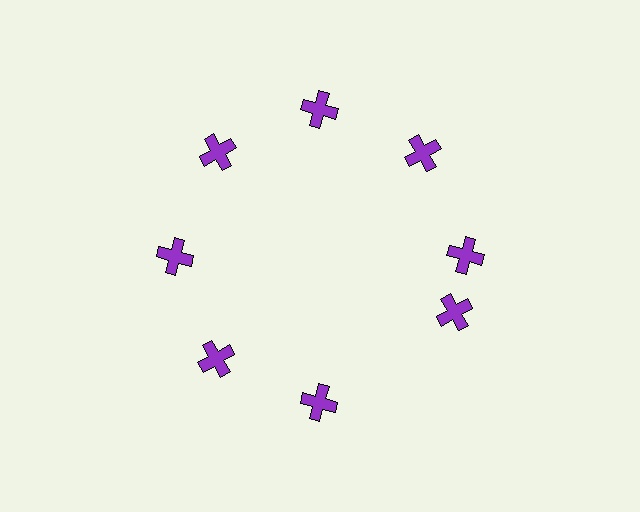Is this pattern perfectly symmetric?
No. The 8 purple crosses are arranged in a ring, but one element near the 4 o'clock position is rotated out of alignment along the ring, breaking the 8-fold rotational symmetry.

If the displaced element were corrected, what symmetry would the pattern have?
It would have 8-fold rotational symmetry — the pattern would map onto itself every 45 degrees.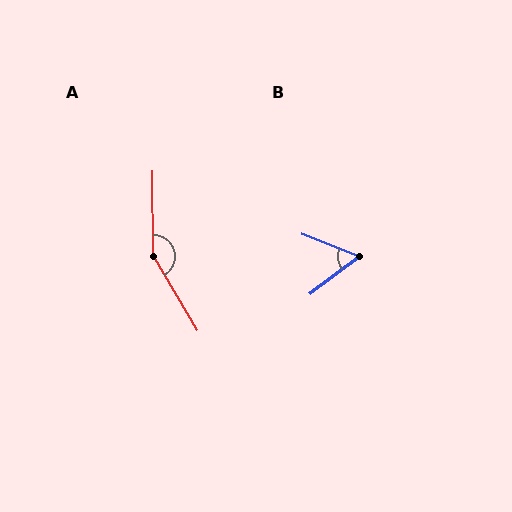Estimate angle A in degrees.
Approximately 150 degrees.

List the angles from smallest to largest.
B (58°), A (150°).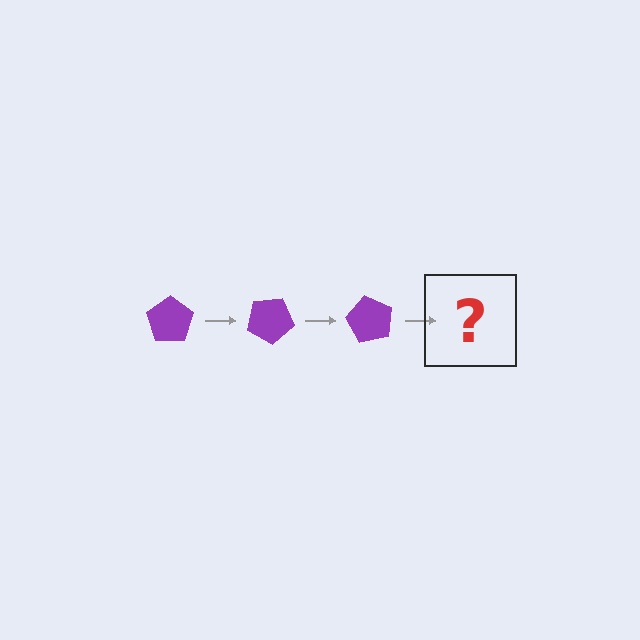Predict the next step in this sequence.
The next step is a purple pentagon rotated 90 degrees.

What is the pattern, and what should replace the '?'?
The pattern is that the pentagon rotates 30 degrees each step. The '?' should be a purple pentagon rotated 90 degrees.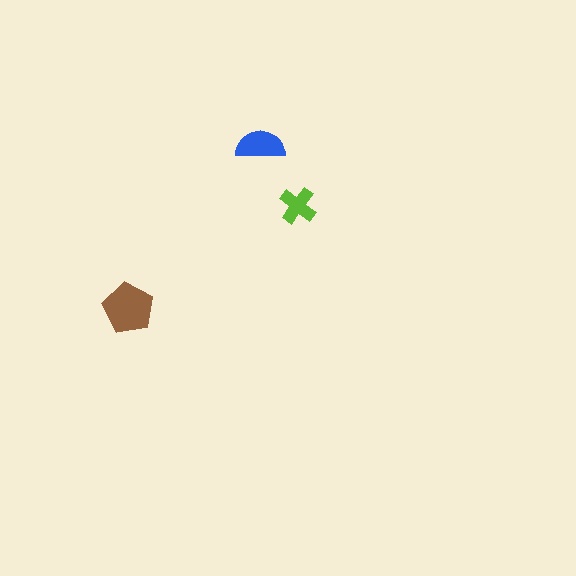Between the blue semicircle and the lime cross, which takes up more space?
The blue semicircle.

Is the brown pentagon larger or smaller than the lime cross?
Larger.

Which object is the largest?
The brown pentagon.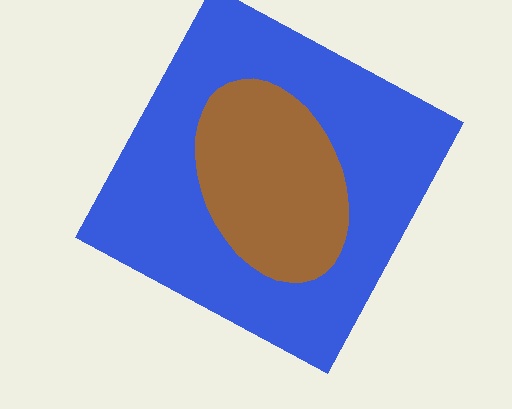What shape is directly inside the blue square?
The brown ellipse.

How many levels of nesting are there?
2.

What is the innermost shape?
The brown ellipse.